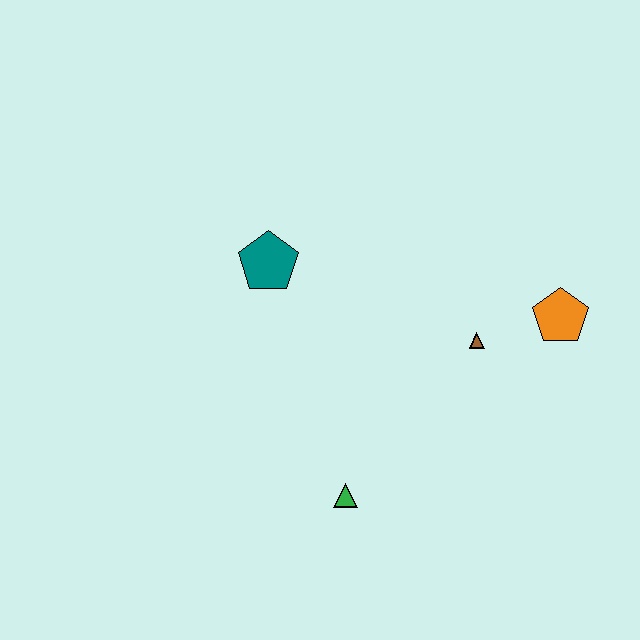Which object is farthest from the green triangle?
The orange pentagon is farthest from the green triangle.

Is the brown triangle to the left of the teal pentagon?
No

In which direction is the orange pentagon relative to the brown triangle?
The orange pentagon is to the right of the brown triangle.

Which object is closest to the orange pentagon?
The brown triangle is closest to the orange pentagon.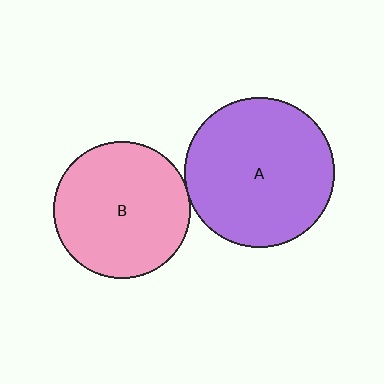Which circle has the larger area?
Circle A (purple).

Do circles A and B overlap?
Yes.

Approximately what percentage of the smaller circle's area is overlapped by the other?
Approximately 5%.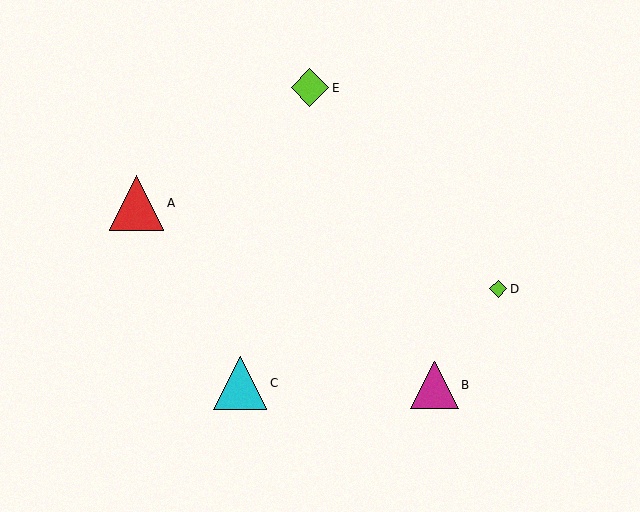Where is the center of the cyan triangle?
The center of the cyan triangle is at (240, 383).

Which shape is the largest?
The red triangle (labeled A) is the largest.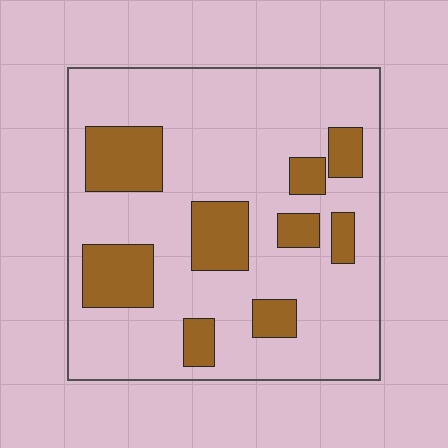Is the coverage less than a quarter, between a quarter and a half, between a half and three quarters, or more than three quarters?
Less than a quarter.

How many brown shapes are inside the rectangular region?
9.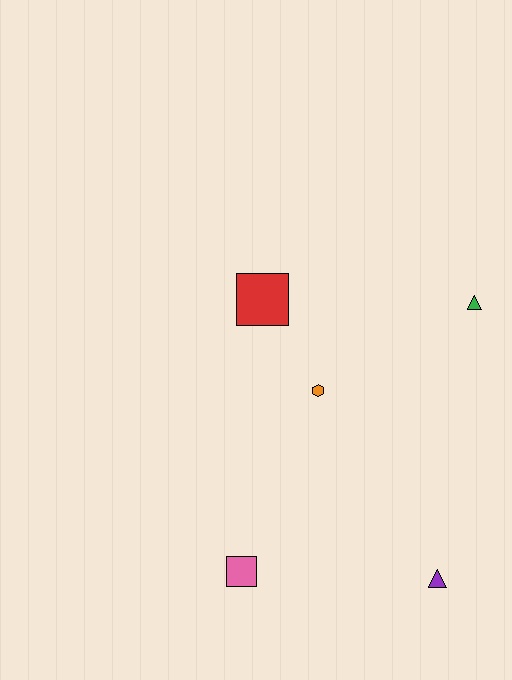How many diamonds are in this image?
There are no diamonds.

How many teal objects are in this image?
There are no teal objects.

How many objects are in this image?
There are 5 objects.